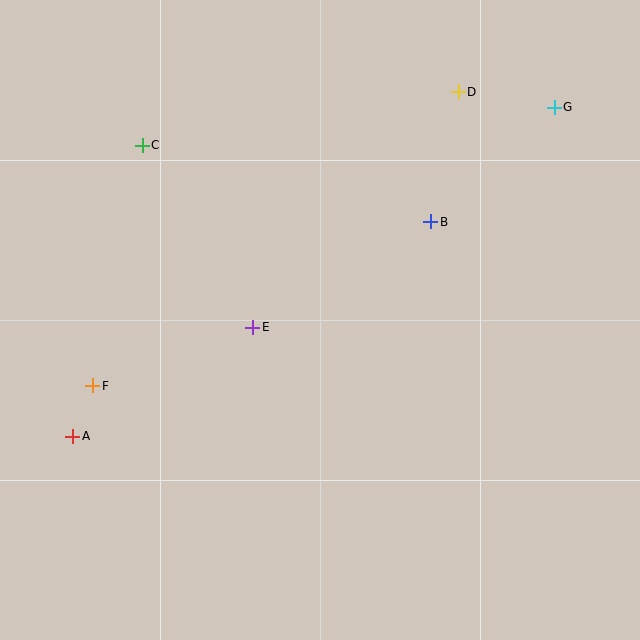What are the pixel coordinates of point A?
Point A is at (73, 436).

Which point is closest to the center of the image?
Point E at (253, 327) is closest to the center.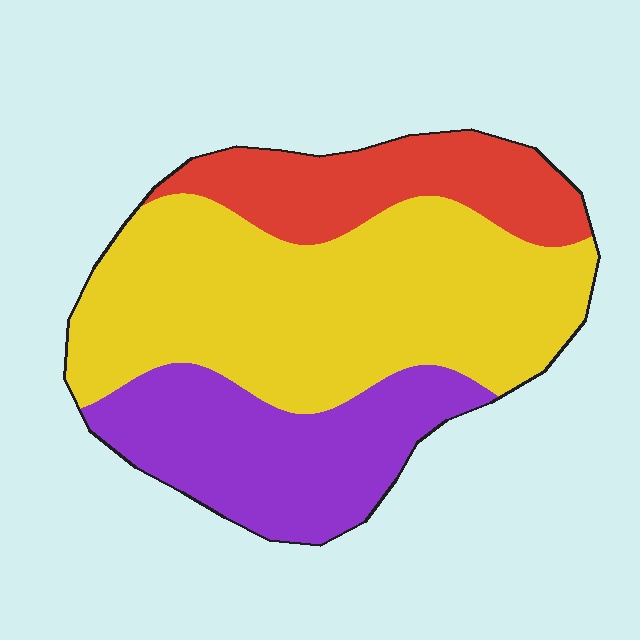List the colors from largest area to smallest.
From largest to smallest: yellow, purple, red.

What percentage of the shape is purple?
Purple takes up about one quarter (1/4) of the shape.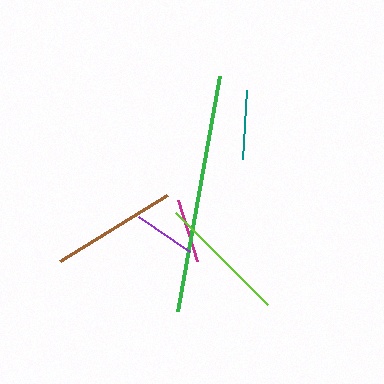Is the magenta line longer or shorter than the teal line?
The teal line is longer than the magenta line.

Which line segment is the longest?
The green line is the longest at approximately 239 pixels.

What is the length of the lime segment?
The lime segment is approximately 130 pixels long.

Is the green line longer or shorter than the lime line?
The green line is longer than the lime line.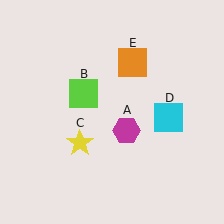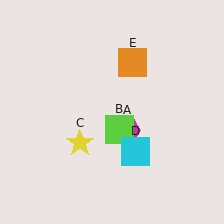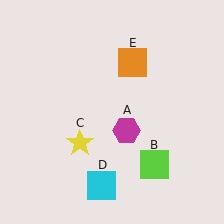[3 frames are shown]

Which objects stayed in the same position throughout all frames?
Magenta hexagon (object A) and yellow star (object C) and orange square (object E) remained stationary.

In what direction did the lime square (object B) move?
The lime square (object B) moved down and to the right.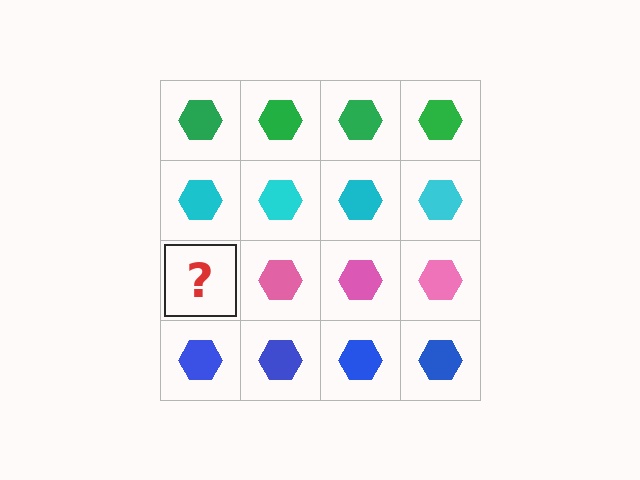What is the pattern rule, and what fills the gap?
The rule is that each row has a consistent color. The gap should be filled with a pink hexagon.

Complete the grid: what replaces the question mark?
The question mark should be replaced with a pink hexagon.